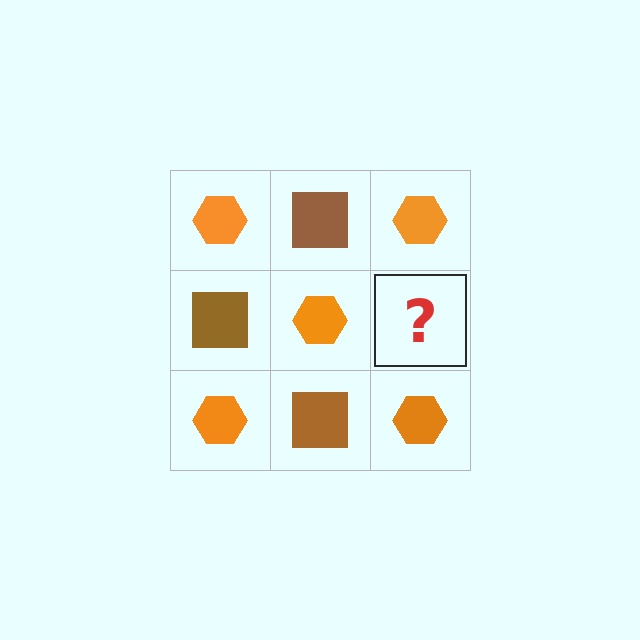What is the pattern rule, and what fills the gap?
The rule is that it alternates orange hexagon and brown square in a checkerboard pattern. The gap should be filled with a brown square.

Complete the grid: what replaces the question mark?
The question mark should be replaced with a brown square.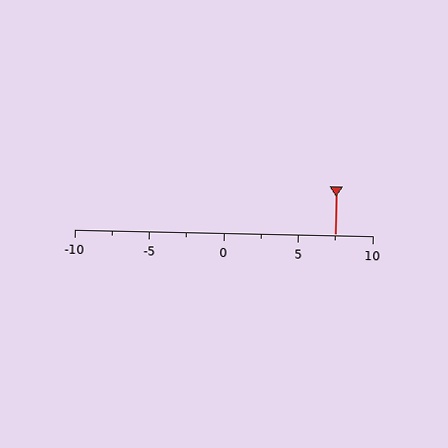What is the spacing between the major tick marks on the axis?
The major ticks are spaced 5 apart.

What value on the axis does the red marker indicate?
The marker indicates approximately 7.5.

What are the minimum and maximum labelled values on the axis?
The axis runs from -10 to 10.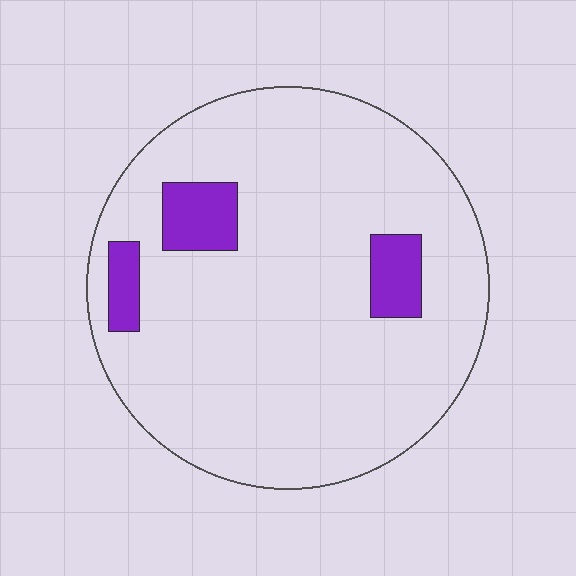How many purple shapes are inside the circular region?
3.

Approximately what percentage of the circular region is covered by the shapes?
Approximately 10%.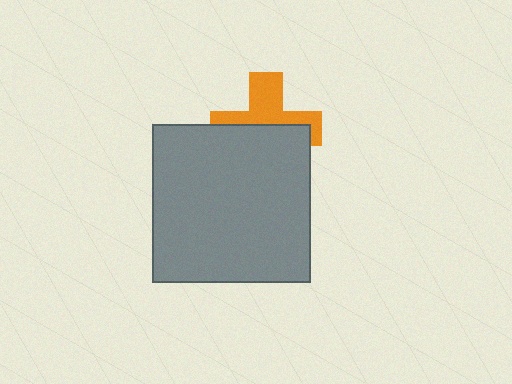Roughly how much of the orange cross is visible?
A small part of it is visible (roughly 45%).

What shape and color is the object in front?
The object in front is a gray square.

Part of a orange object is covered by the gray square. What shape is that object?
It is a cross.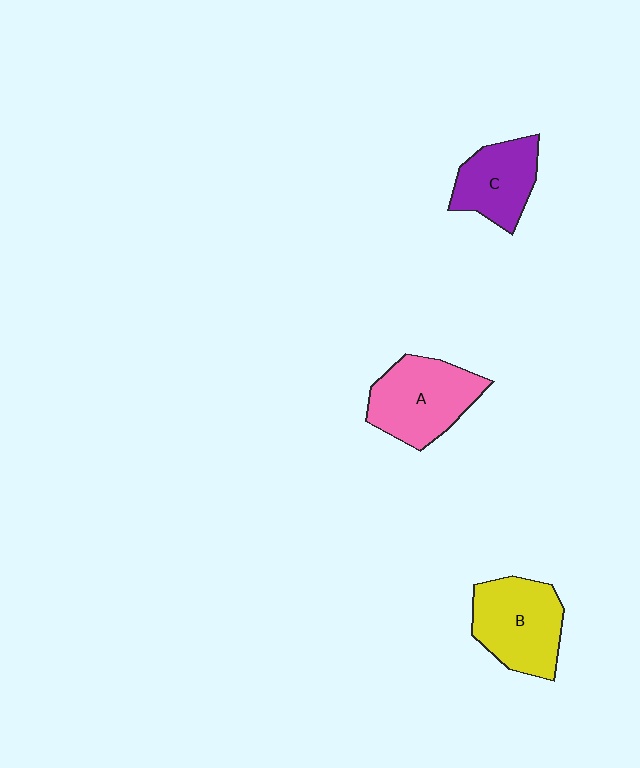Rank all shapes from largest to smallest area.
From largest to smallest: A (pink), B (yellow), C (purple).